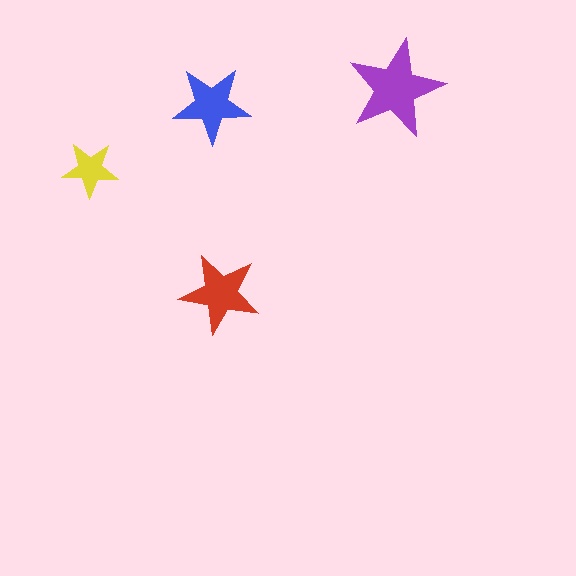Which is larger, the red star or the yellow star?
The red one.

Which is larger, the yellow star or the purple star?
The purple one.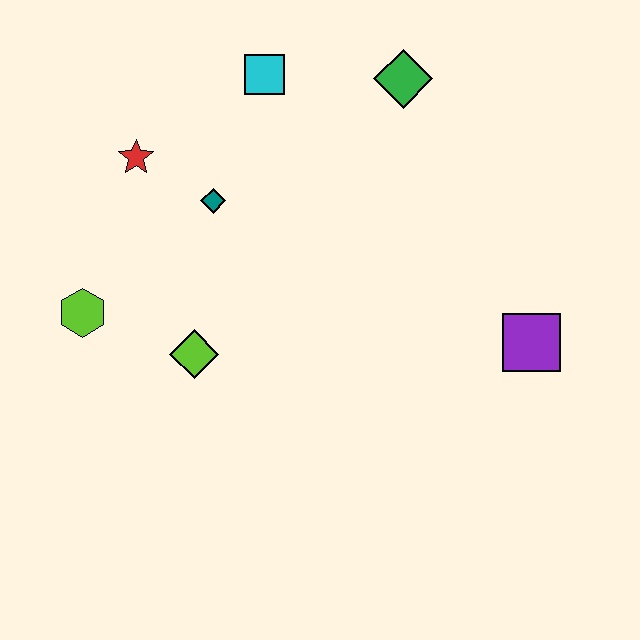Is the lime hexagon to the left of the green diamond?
Yes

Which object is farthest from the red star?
The purple square is farthest from the red star.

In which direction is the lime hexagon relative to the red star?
The lime hexagon is below the red star.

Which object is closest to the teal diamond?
The red star is closest to the teal diamond.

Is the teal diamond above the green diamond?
No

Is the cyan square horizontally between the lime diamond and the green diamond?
Yes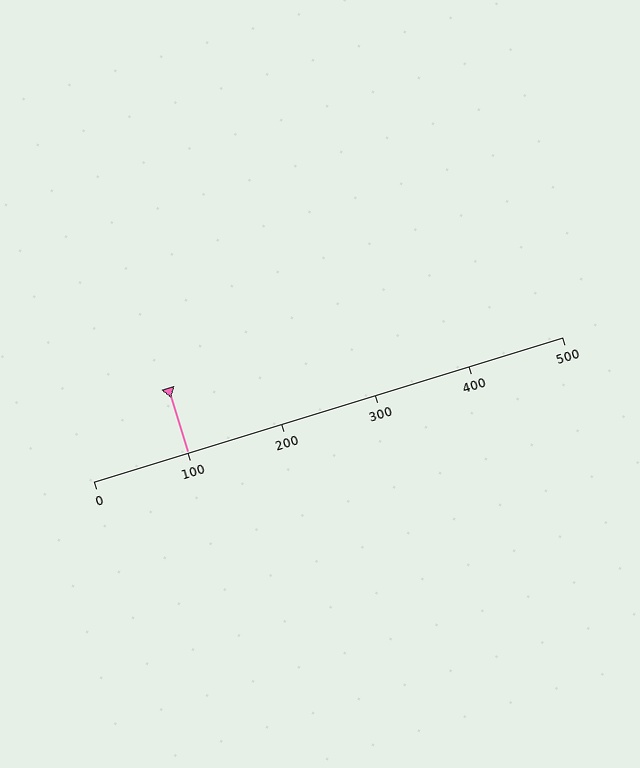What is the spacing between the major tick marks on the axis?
The major ticks are spaced 100 apart.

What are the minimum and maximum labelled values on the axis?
The axis runs from 0 to 500.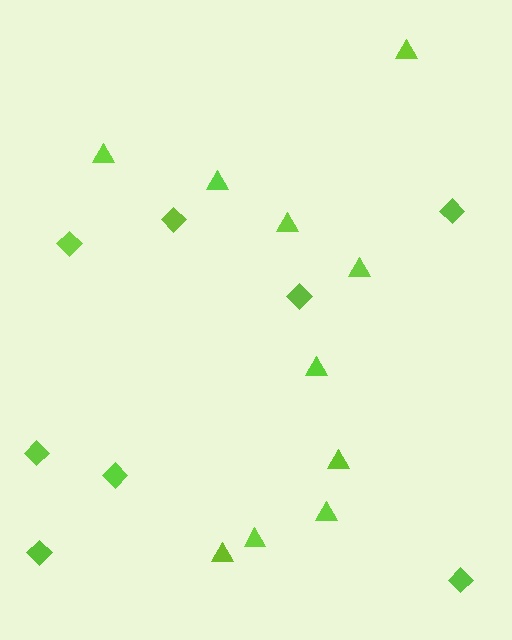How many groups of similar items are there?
There are 2 groups: one group of diamonds (8) and one group of triangles (10).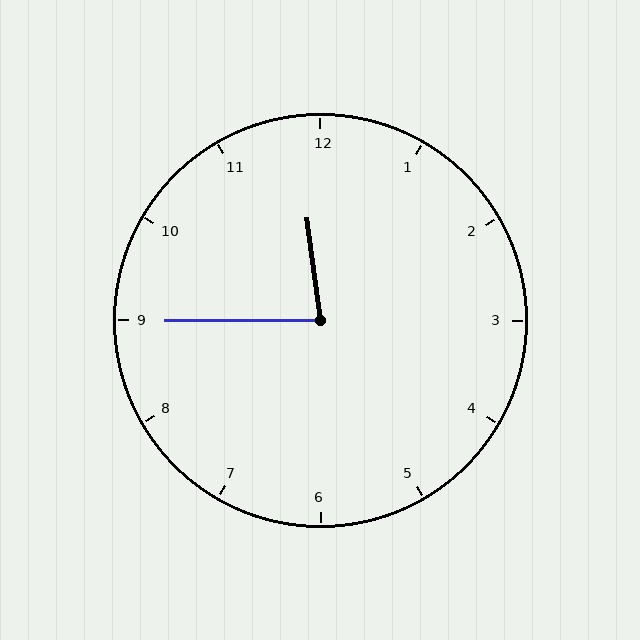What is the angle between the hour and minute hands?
Approximately 82 degrees.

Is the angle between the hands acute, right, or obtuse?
It is acute.